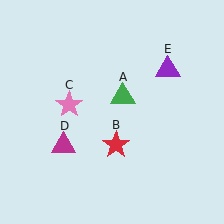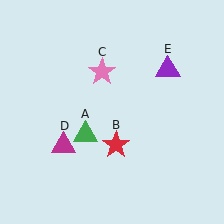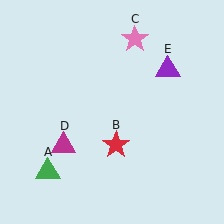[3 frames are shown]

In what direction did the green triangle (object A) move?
The green triangle (object A) moved down and to the left.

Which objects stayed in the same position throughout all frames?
Red star (object B) and magenta triangle (object D) and purple triangle (object E) remained stationary.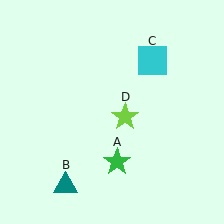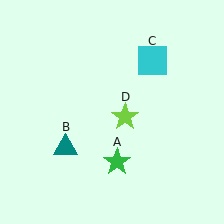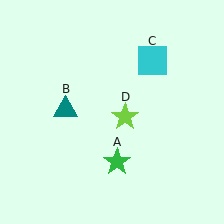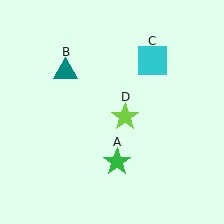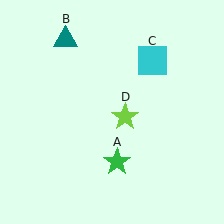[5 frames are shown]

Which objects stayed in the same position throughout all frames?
Green star (object A) and cyan square (object C) and lime star (object D) remained stationary.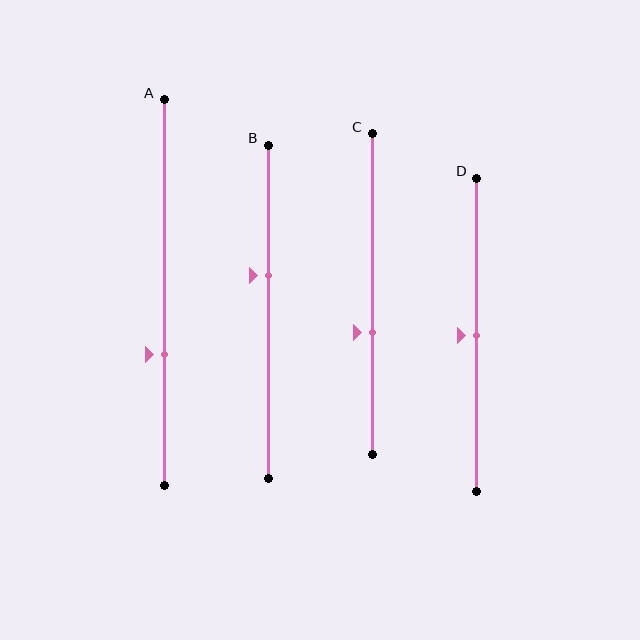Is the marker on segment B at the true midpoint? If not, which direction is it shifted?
No, the marker on segment B is shifted upward by about 11% of the segment length.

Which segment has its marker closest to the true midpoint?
Segment D has its marker closest to the true midpoint.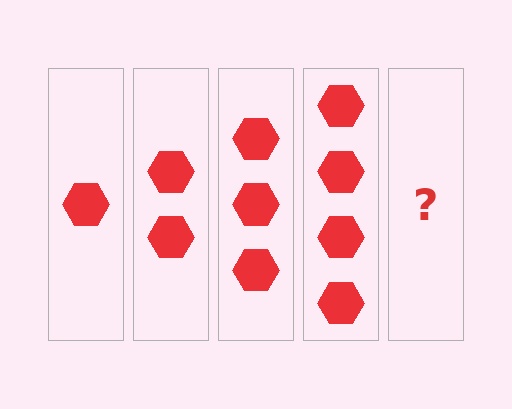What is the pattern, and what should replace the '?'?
The pattern is that each step adds one more hexagon. The '?' should be 5 hexagons.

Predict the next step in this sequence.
The next step is 5 hexagons.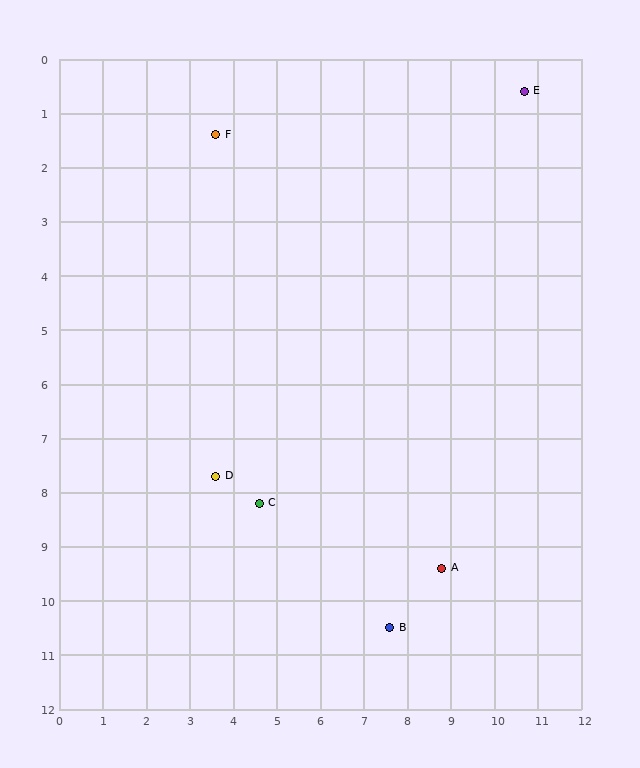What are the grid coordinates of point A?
Point A is at approximately (8.8, 9.4).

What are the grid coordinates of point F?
Point F is at approximately (3.6, 1.4).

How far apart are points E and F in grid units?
Points E and F are about 7.1 grid units apart.